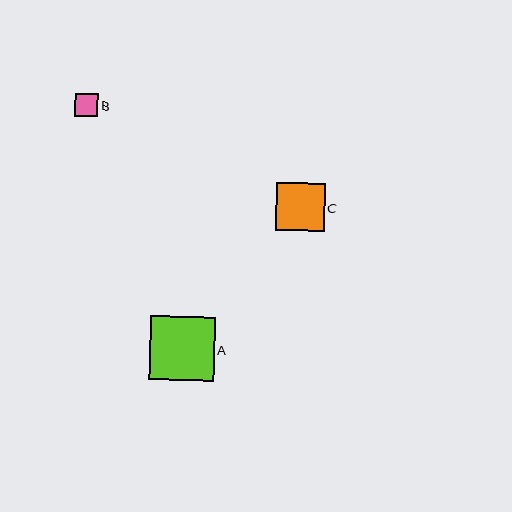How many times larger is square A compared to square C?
Square A is approximately 1.3 times the size of square C.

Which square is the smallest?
Square B is the smallest with a size of approximately 23 pixels.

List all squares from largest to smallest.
From largest to smallest: A, C, B.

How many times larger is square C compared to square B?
Square C is approximately 2.1 times the size of square B.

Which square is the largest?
Square A is the largest with a size of approximately 64 pixels.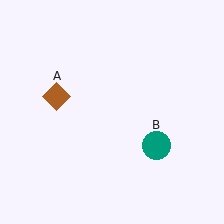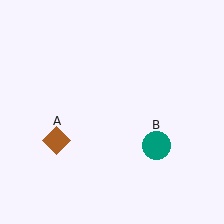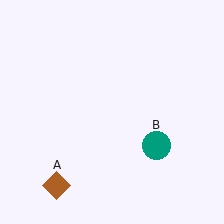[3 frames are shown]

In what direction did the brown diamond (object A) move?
The brown diamond (object A) moved down.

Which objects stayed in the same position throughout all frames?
Teal circle (object B) remained stationary.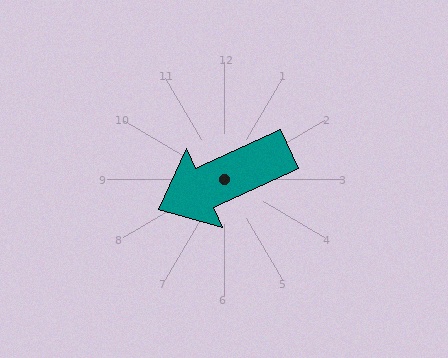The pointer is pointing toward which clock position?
Roughly 8 o'clock.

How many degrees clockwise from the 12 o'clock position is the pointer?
Approximately 245 degrees.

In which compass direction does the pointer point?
Southwest.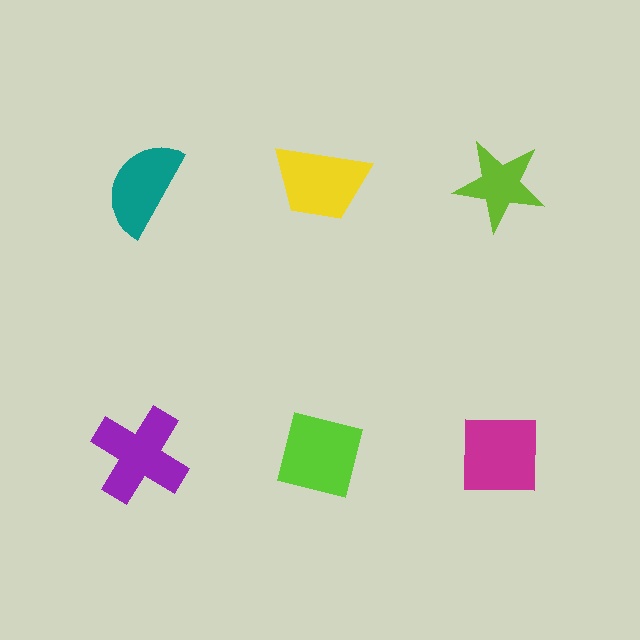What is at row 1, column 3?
A lime star.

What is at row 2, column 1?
A purple cross.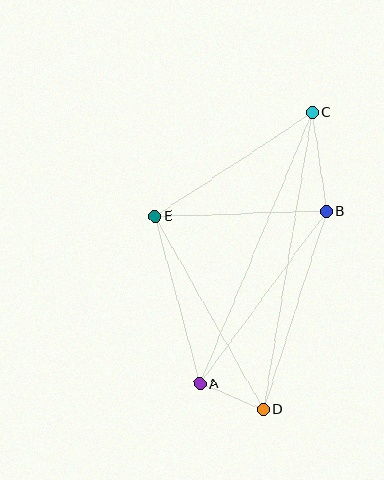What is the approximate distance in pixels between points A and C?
The distance between A and C is approximately 294 pixels.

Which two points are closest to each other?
Points A and D are closest to each other.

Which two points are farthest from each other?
Points C and D are farthest from each other.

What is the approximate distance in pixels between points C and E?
The distance between C and E is approximately 189 pixels.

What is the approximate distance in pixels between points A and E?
The distance between A and E is approximately 173 pixels.